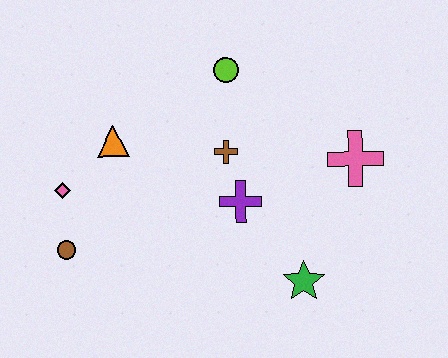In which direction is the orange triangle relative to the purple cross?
The orange triangle is to the left of the purple cross.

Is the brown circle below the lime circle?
Yes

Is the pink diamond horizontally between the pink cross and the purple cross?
No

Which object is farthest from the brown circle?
The pink cross is farthest from the brown circle.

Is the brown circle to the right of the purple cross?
No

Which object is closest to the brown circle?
The pink diamond is closest to the brown circle.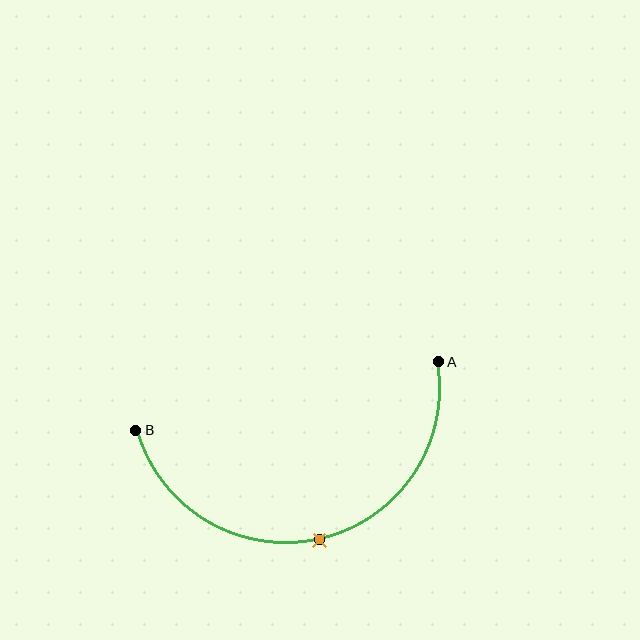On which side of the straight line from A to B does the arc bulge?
The arc bulges below the straight line connecting A and B.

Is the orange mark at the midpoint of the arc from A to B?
Yes. The orange mark lies on the arc at equal arc-length from both A and B — it is the arc midpoint.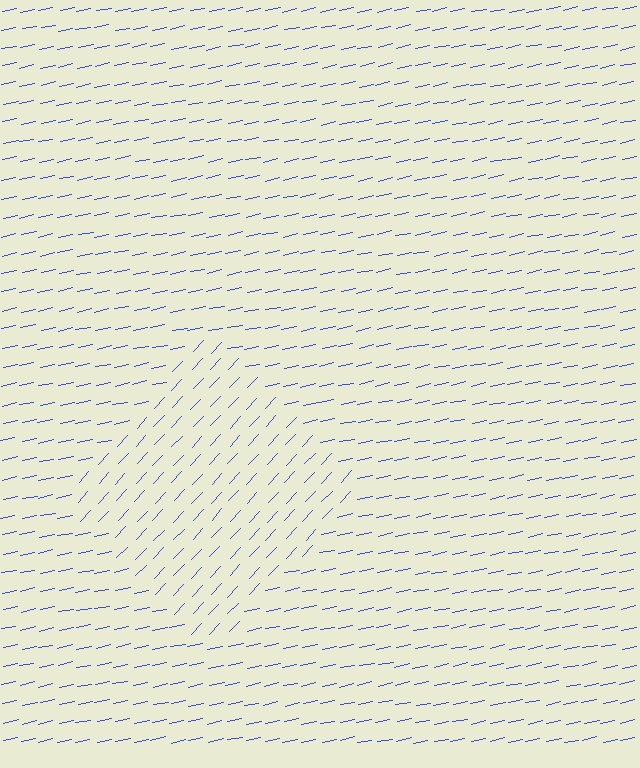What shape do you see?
I see a diamond.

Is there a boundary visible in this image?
Yes, there is a texture boundary formed by a change in line orientation.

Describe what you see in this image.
The image is filled with small blue line segments. A diamond region in the image has lines oriented differently from the surrounding lines, creating a visible texture boundary.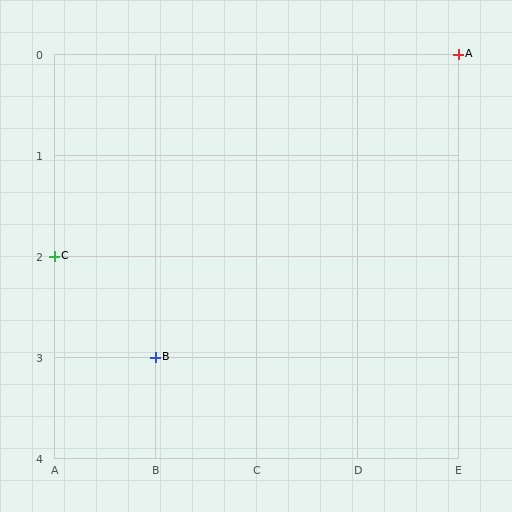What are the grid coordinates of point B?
Point B is at grid coordinates (B, 3).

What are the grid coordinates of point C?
Point C is at grid coordinates (A, 2).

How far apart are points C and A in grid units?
Points C and A are 4 columns and 2 rows apart (about 4.5 grid units diagonally).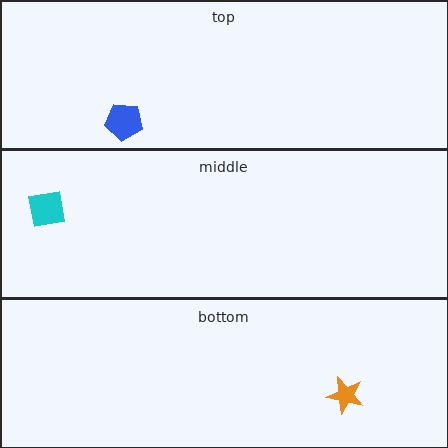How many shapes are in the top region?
1.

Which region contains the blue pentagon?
The top region.